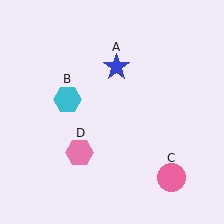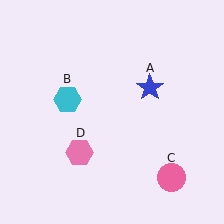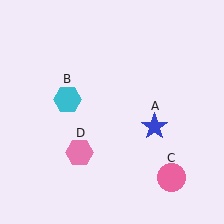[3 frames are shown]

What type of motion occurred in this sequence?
The blue star (object A) rotated clockwise around the center of the scene.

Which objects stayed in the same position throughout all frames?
Cyan hexagon (object B) and pink circle (object C) and pink hexagon (object D) remained stationary.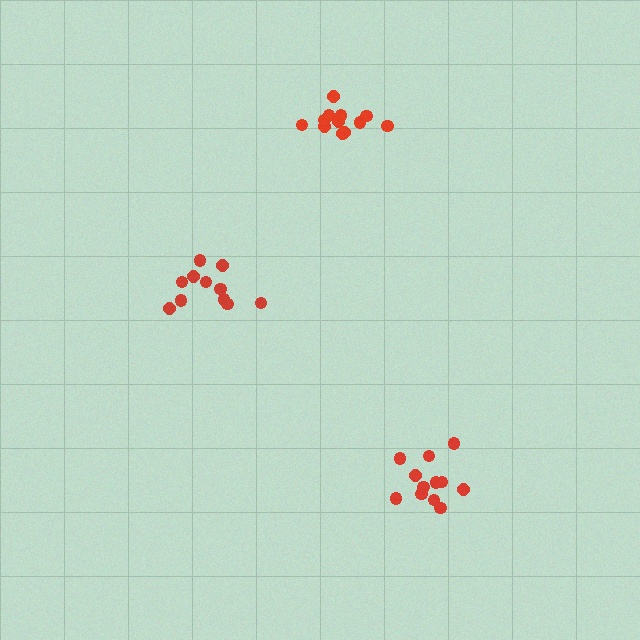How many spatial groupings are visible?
There are 3 spatial groupings.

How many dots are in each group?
Group 1: 11 dots, Group 2: 12 dots, Group 3: 13 dots (36 total).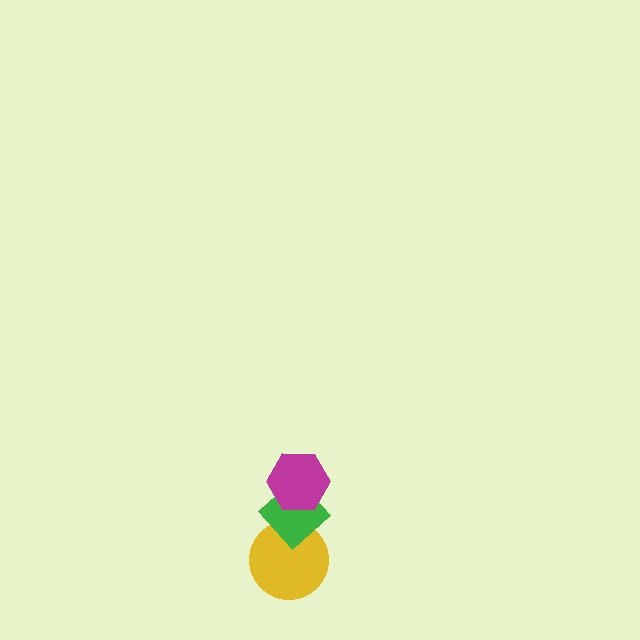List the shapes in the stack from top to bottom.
From top to bottom: the magenta hexagon, the green diamond, the yellow circle.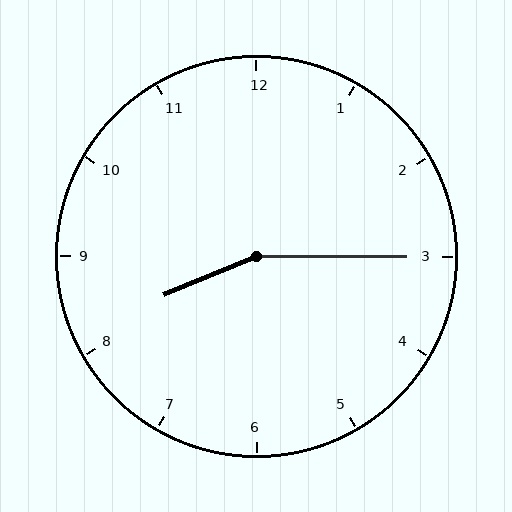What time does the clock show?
8:15.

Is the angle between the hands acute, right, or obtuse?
It is obtuse.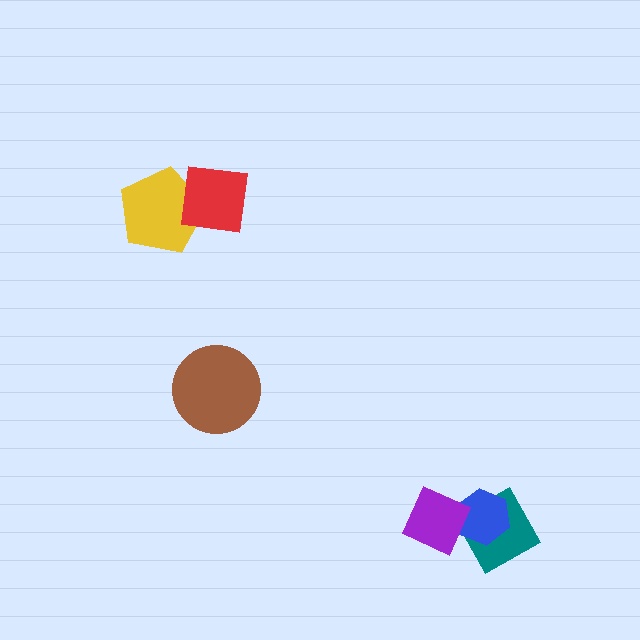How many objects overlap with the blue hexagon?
2 objects overlap with the blue hexagon.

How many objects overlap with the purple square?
2 objects overlap with the purple square.